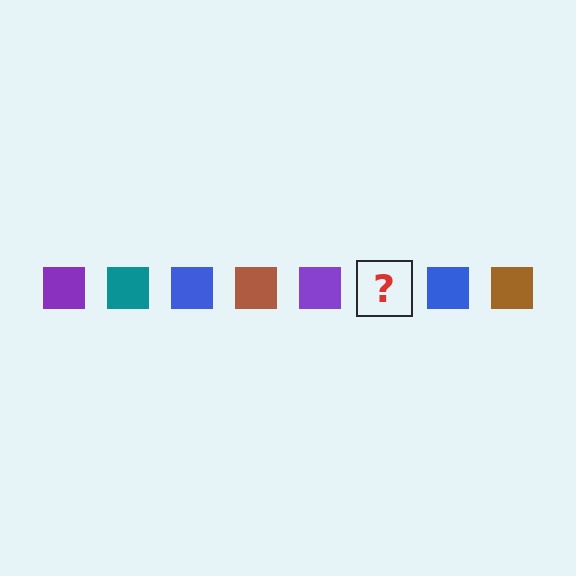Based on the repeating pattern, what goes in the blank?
The blank should be a teal square.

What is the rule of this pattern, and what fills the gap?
The rule is that the pattern cycles through purple, teal, blue, brown squares. The gap should be filled with a teal square.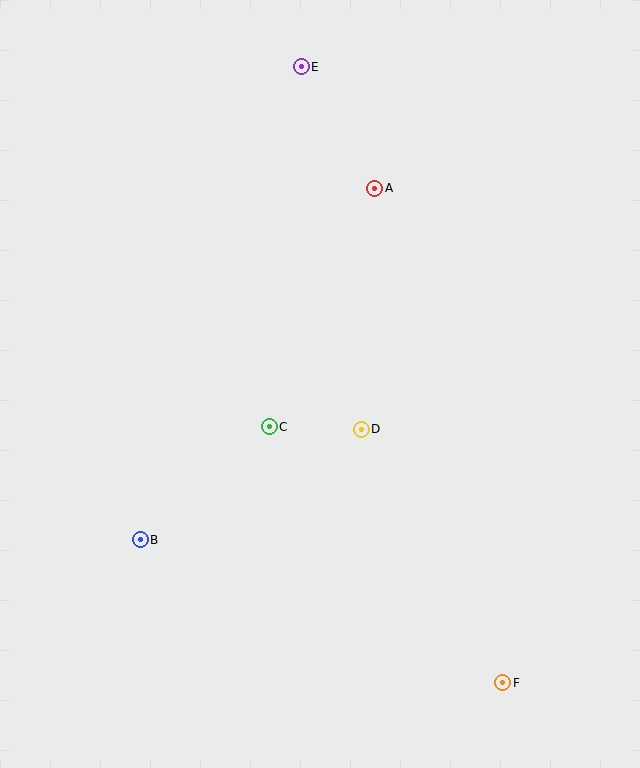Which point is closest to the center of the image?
Point D at (361, 429) is closest to the center.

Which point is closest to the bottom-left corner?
Point B is closest to the bottom-left corner.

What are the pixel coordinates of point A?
Point A is at (375, 188).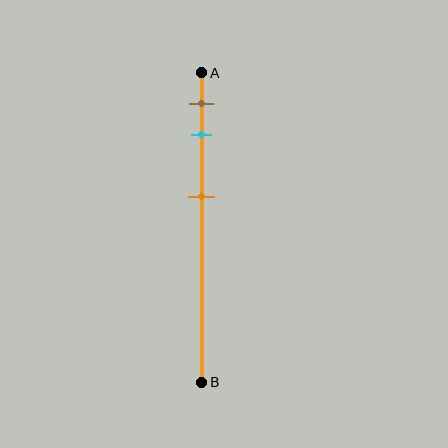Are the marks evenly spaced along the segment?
No, the marks are not evenly spaced.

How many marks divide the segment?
There are 3 marks dividing the segment.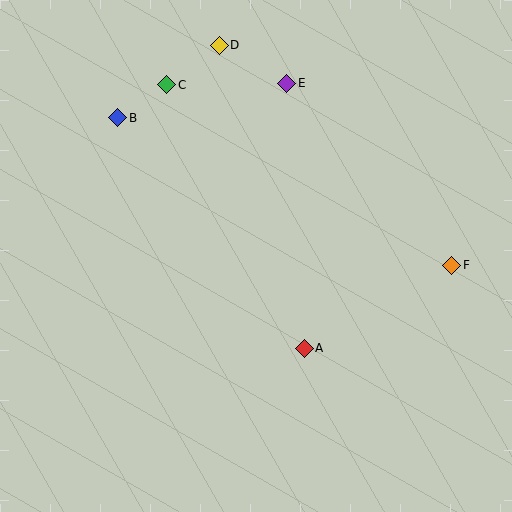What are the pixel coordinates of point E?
Point E is at (287, 83).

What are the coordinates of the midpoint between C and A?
The midpoint between C and A is at (235, 217).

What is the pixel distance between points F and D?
The distance between F and D is 320 pixels.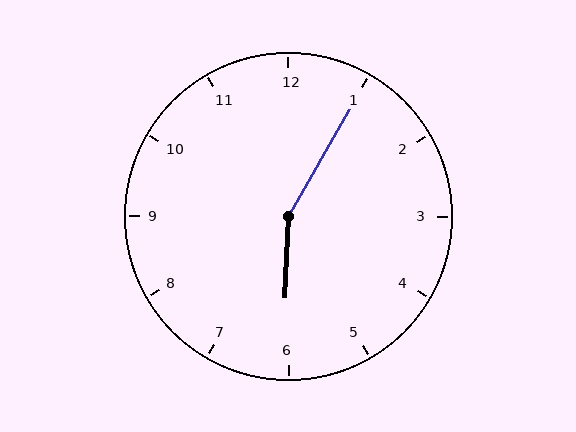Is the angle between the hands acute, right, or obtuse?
It is obtuse.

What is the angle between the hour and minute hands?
Approximately 152 degrees.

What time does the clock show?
6:05.